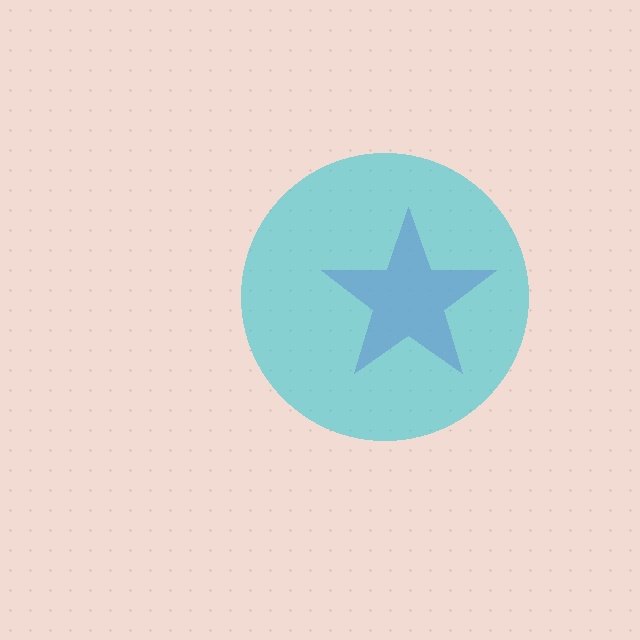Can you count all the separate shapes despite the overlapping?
Yes, there are 2 separate shapes.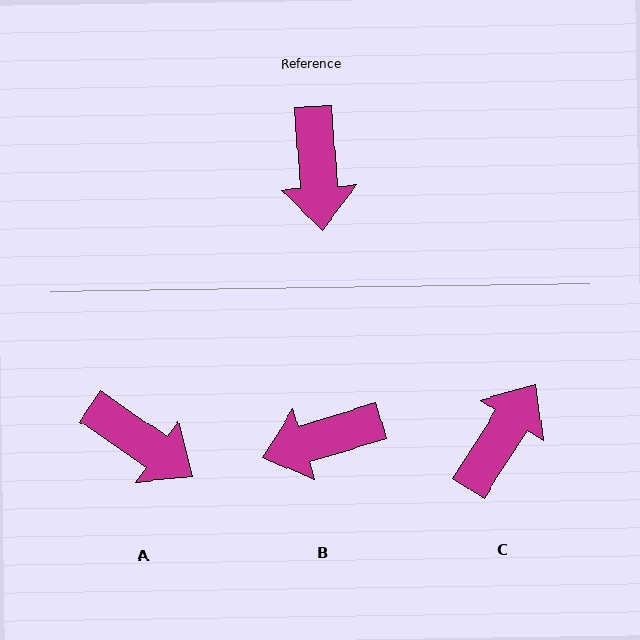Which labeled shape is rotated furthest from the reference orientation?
C, about 143 degrees away.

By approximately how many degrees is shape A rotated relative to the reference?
Approximately 51 degrees counter-clockwise.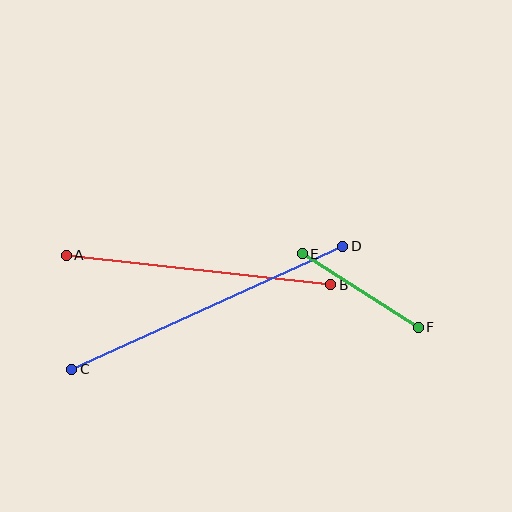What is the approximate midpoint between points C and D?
The midpoint is at approximately (207, 308) pixels.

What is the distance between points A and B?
The distance is approximately 266 pixels.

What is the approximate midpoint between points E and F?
The midpoint is at approximately (360, 291) pixels.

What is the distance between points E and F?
The distance is approximately 137 pixels.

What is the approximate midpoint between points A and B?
The midpoint is at approximately (199, 270) pixels.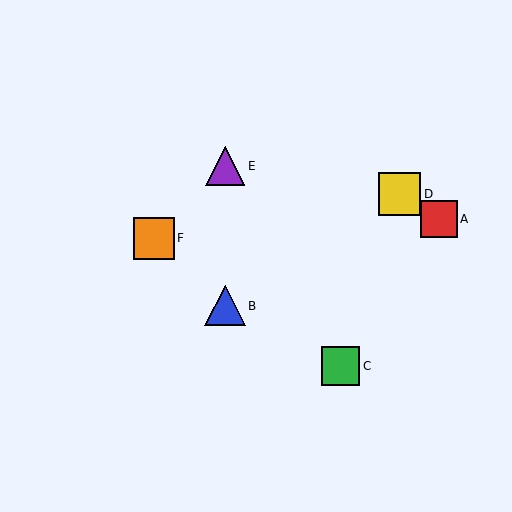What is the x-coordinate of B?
Object B is at x≈225.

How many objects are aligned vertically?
2 objects (B, E) are aligned vertically.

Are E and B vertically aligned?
Yes, both are at x≈225.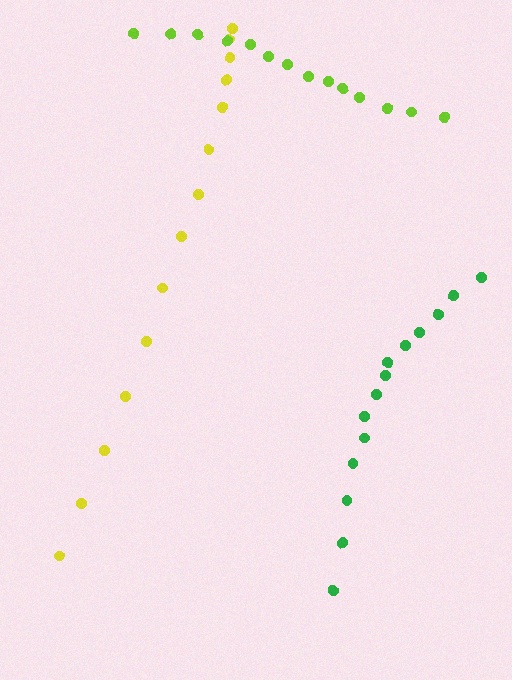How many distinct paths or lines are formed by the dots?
There are 3 distinct paths.